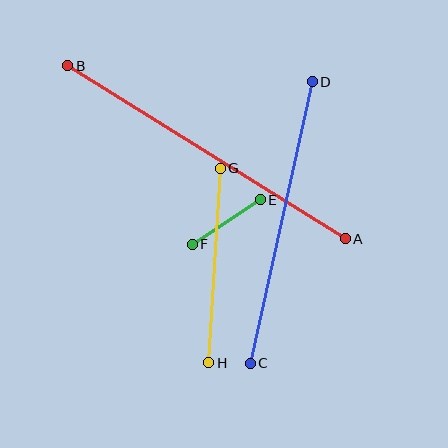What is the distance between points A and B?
The distance is approximately 327 pixels.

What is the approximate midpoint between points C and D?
The midpoint is at approximately (281, 223) pixels.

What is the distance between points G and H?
The distance is approximately 195 pixels.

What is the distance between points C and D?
The distance is approximately 288 pixels.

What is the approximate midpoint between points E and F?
The midpoint is at approximately (226, 222) pixels.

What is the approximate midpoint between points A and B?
The midpoint is at approximately (206, 152) pixels.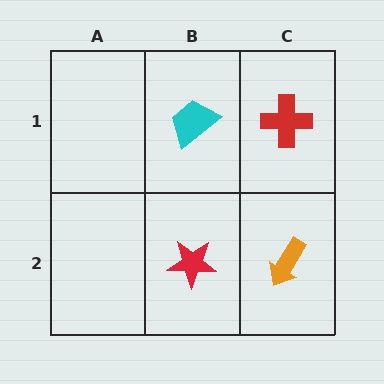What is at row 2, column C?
An orange arrow.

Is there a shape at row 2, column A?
No, that cell is empty.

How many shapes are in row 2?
2 shapes.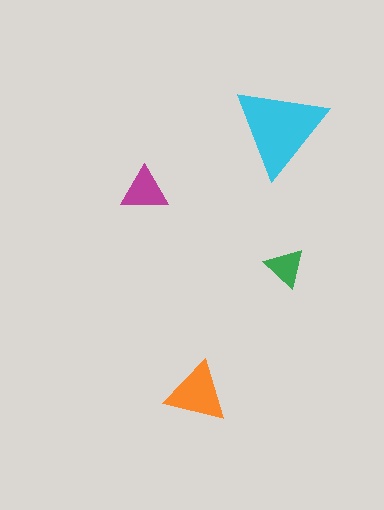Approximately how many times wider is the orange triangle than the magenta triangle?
About 1.5 times wider.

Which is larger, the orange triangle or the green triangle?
The orange one.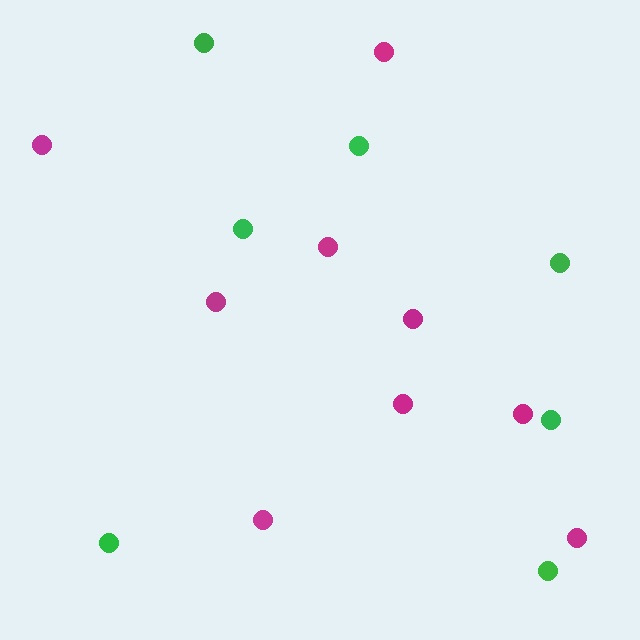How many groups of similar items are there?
There are 2 groups: one group of green circles (7) and one group of magenta circles (9).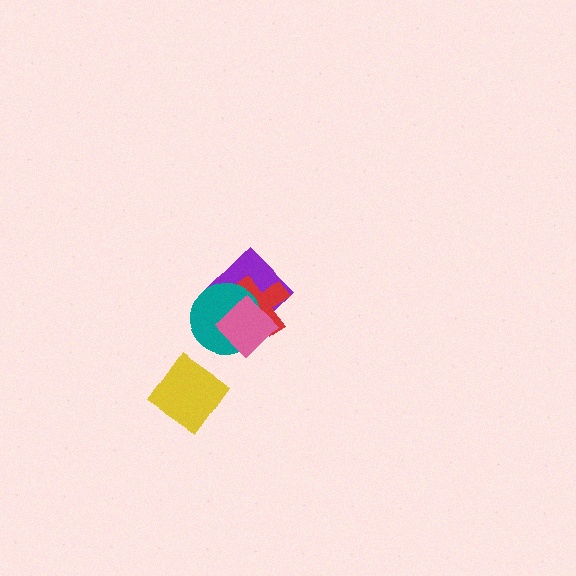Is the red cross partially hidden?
Yes, it is partially covered by another shape.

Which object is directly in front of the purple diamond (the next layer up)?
The red cross is directly in front of the purple diamond.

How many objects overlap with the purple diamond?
3 objects overlap with the purple diamond.